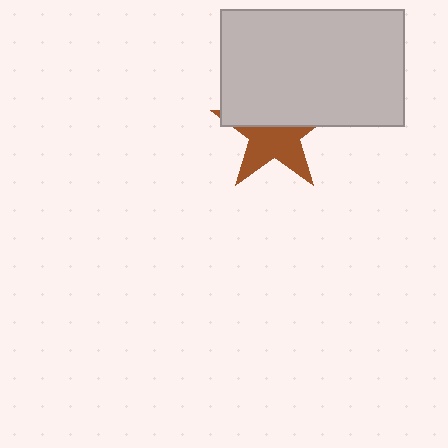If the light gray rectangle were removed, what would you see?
You would see the complete brown star.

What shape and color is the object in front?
The object in front is a light gray rectangle.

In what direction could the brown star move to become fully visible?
The brown star could move down. That would shift it out from behind the light gray rectangle entirely.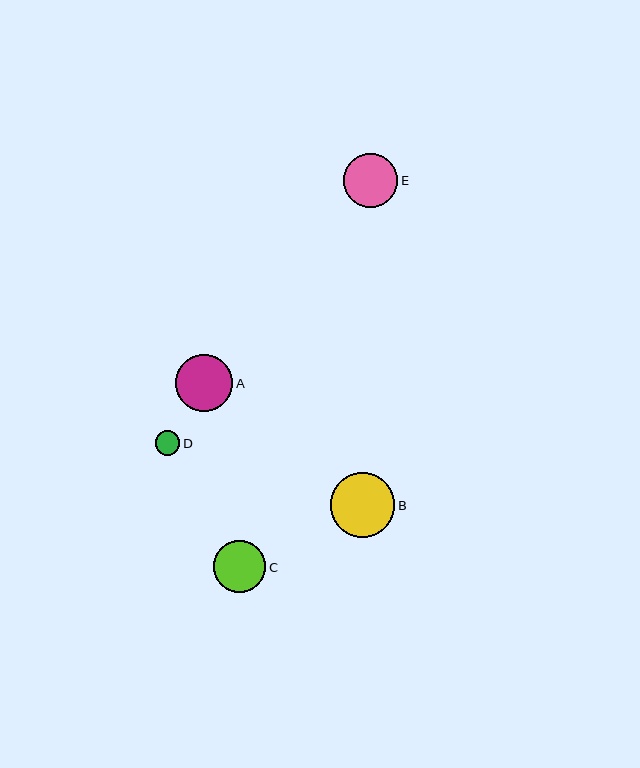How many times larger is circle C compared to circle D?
Circle C is approximately 2.2 times the size of circle D.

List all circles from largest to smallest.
From largest to smallest: B, A, E, C, D.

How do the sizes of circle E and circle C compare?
Circle E and circle C are approximately the same size.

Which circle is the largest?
Circle B is the largest with a size of approximately 65 pixels.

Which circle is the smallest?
Circle D is the smallest with a size of approximately 24 pixels.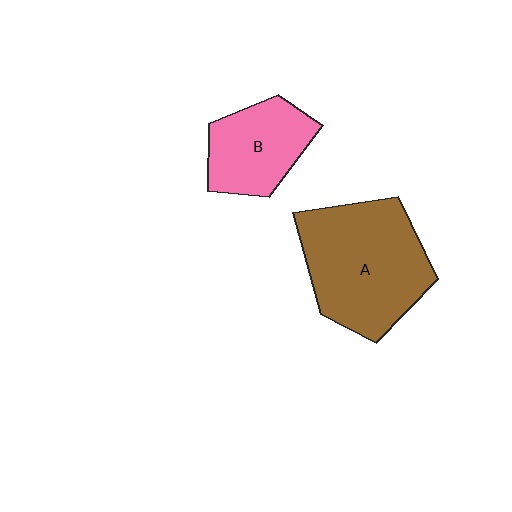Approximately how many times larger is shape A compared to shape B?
Approximately 1.7 times.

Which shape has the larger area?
Shape A (brown).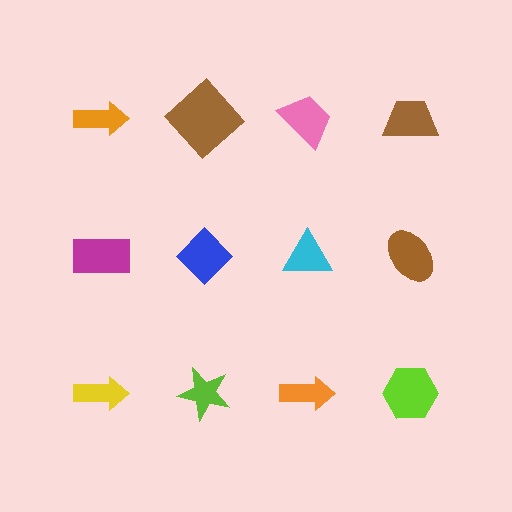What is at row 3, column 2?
A lime star.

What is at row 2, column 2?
A blue diamond.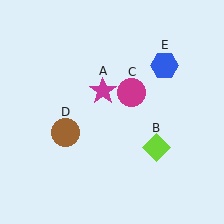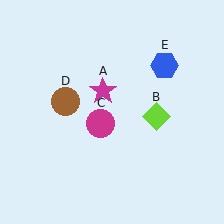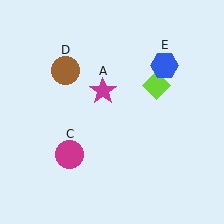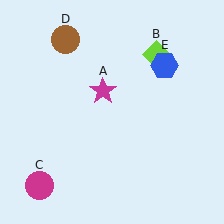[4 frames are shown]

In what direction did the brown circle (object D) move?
The brown circle (object D) moved up.